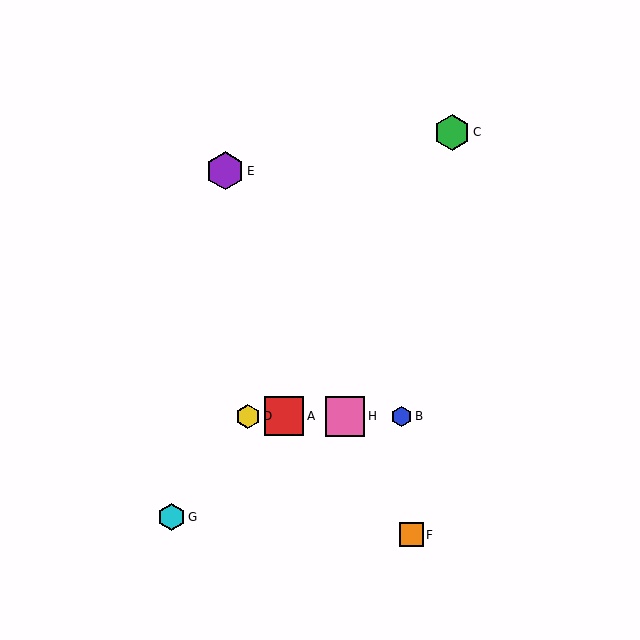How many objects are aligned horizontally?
4 objects (A, B, D, H) are aligned horizontally.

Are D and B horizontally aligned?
Yes, both are at y≈416.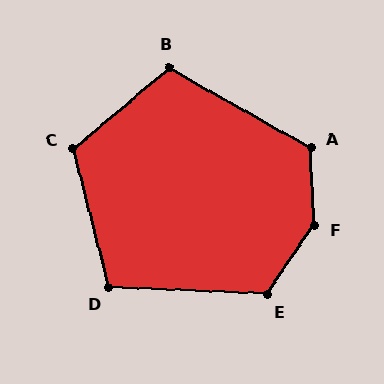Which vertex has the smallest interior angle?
D, at approximately 107 degrees.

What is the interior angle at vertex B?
Approximately 110 degrees (obtuse).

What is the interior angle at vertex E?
Approximately 122 degrees (obtuse).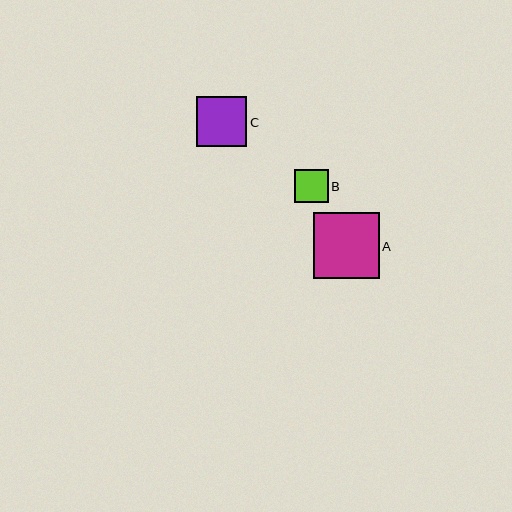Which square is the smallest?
Square B is the smallest with a size of approximately 34 pixels.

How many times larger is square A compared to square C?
Square A is approximately 1.3 times the size of square C.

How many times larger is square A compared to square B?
Square A is approximately 2.0 times the size of square B.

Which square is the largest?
Square A is the largest with a size of approximately 66 pixels.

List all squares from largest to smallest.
From largest to smallest: A, C, B.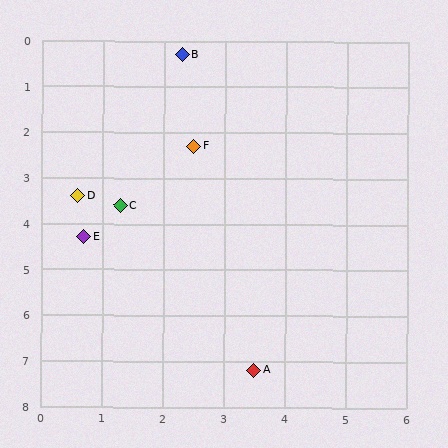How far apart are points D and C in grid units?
Points D and C are about 0.7 grid units apart.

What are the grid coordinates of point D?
Point D is at approximately (0.6, 3.4).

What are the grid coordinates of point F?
Point F is at approximately (2.5, 2.3).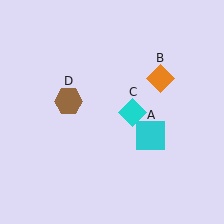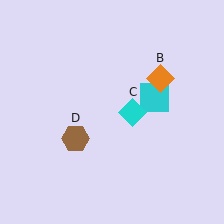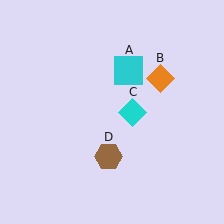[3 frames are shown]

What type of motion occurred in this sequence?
The cyan square (object A), brown hexagon (object D) rotated counterclockwise around the center of the scene.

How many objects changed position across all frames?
2 objects changed position: cyan square (object A), brown hexagon (object D).